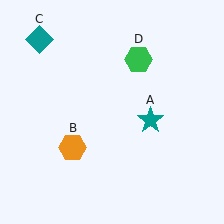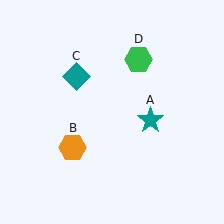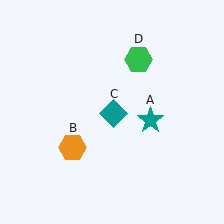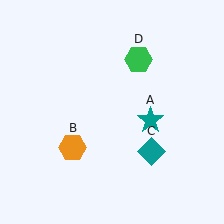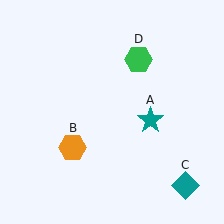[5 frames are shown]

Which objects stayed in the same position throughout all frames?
Teal star (object A) and orange hexagon (object B) and green hexagon (object D) remained stationary.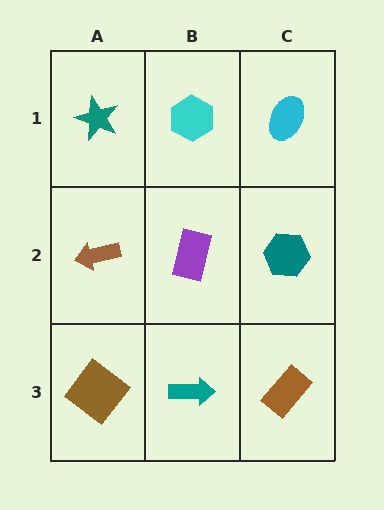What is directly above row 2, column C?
A cyan ellipse.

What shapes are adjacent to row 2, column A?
A teal star (row 1, column A), a brown diamond (row 3, column A), a purple rectangle (row 2, column B).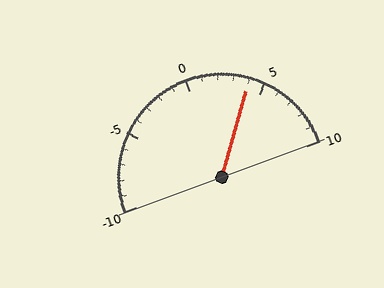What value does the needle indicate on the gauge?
The needle indicates approximately 4.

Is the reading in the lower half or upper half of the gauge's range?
The reading is in the upper half of the range (-10 to 10).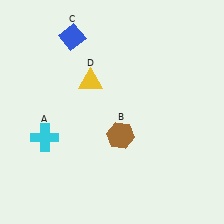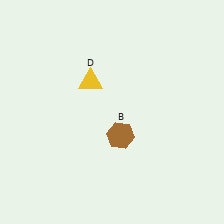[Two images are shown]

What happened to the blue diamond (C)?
The blue diamond (C) was removed in Image 2. It was in the top-left area of Image 1.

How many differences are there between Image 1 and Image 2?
There are 2 differences between the two images.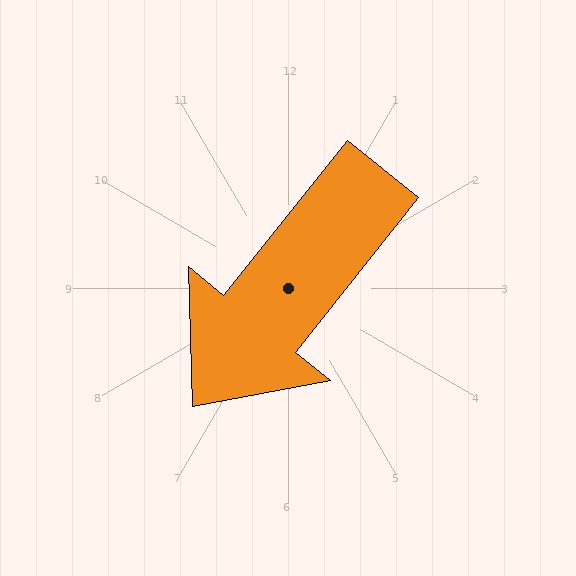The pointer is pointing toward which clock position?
Roughly 7 o'clock.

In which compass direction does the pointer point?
Southwest.